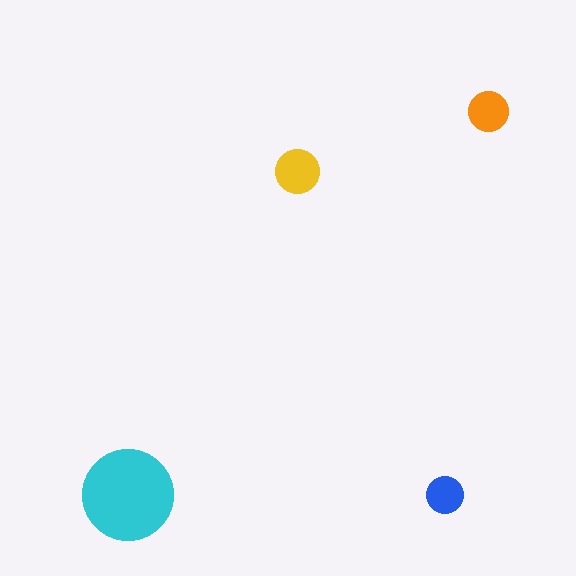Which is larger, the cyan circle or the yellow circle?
The cyan one.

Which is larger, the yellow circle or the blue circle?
The yellow one.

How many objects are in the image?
There are 4 objects in the image.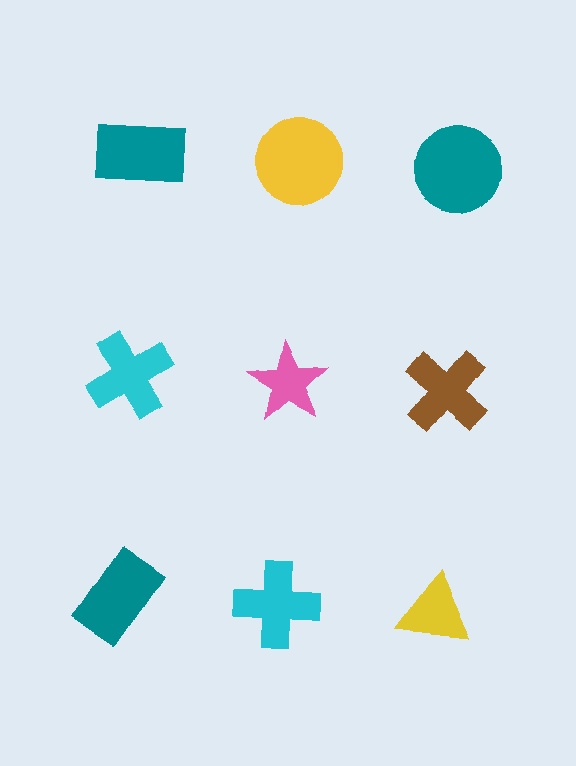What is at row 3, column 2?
A cyan cross.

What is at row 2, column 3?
A brown cross.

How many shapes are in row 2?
3 shapes.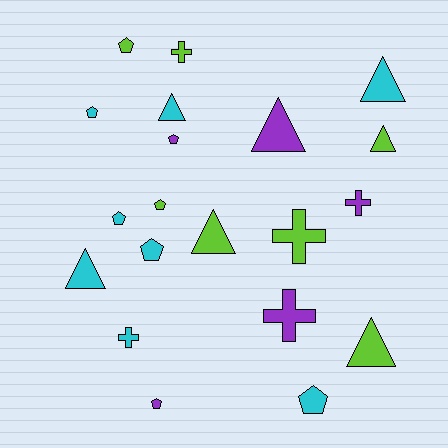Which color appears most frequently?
Cyan, with 8 objects.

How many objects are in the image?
There are 20 objects.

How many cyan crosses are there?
There is 1 cyan cross.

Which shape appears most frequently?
Pentagon, with 8 objects.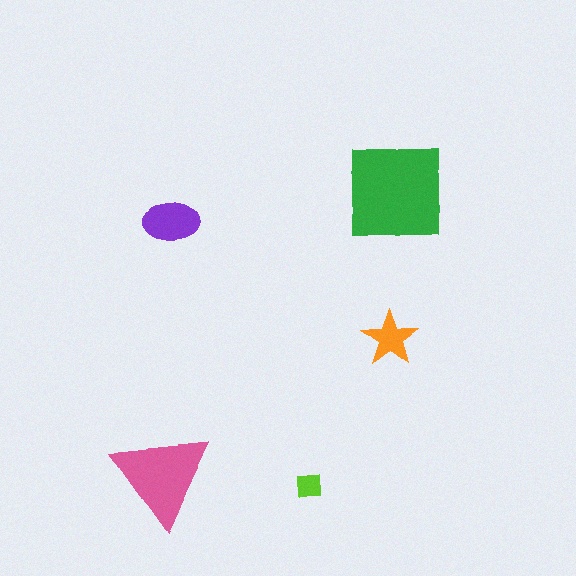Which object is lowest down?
The lime square is bottommost.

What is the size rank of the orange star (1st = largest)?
4th.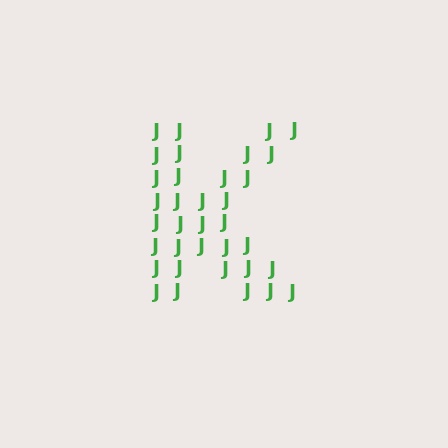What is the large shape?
The large shape is the letter K.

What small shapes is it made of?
It is made of small letter J's.